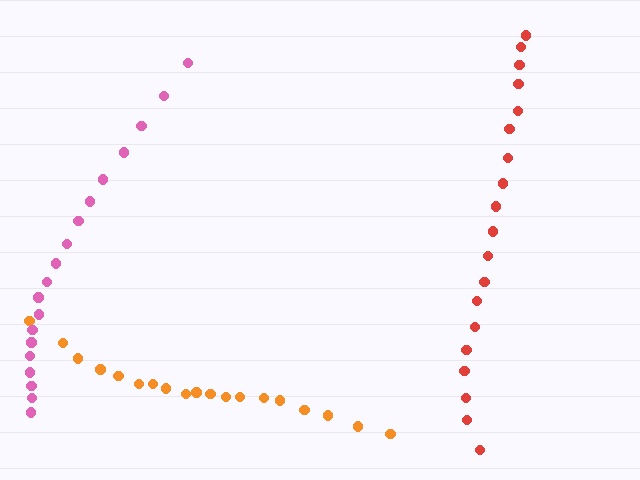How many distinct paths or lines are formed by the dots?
There are 3 distinct paths.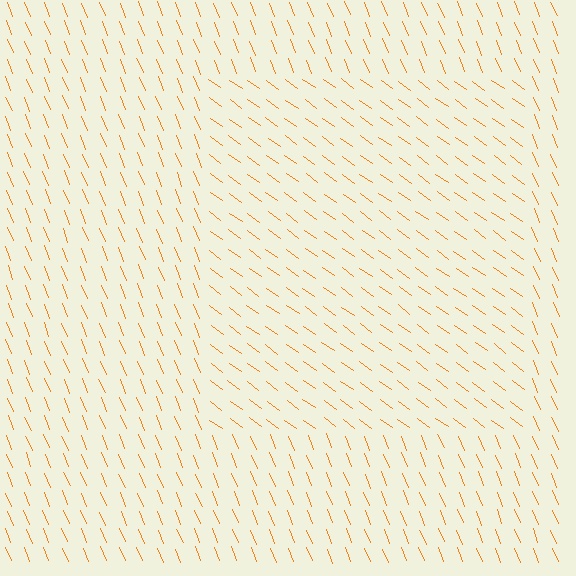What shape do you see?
I see a rectangle.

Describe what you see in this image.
The image is filled with small orange line segments. A rectangle region in the image has lines oriented differently from the surrounding lines, creating a visible texture boundary.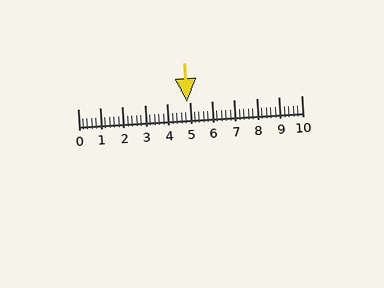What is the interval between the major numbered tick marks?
The major tick marks are spaced 1 units apart.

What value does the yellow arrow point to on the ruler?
The yellow arrow points to approximately 4.9.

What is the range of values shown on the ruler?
The ruler shows values from 0 to 10.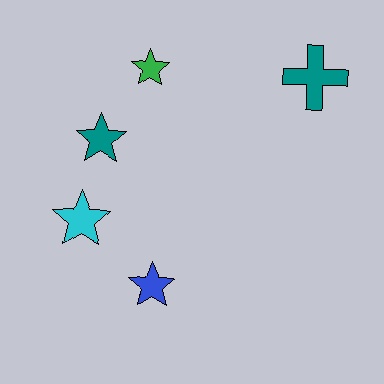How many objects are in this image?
There are 5 objects.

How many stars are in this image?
There are 4 stars.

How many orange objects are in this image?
There are no orange objects.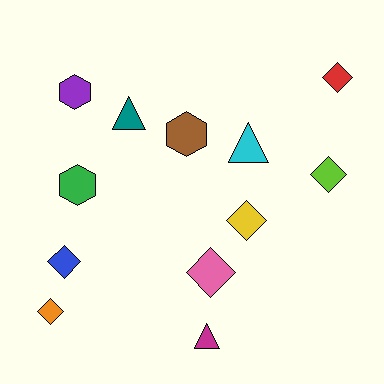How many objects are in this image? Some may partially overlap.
There are 12 objects.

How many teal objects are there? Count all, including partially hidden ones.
There is 1 teal object.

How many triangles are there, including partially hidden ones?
There are 3 triangles.